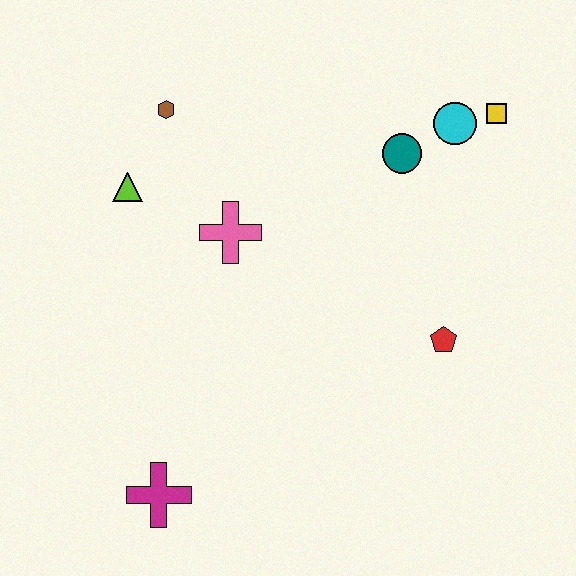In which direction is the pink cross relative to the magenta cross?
The pink cross is above the magenta cross.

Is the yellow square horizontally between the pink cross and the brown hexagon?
No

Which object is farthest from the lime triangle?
The yellow square is farthest from the lime triangle.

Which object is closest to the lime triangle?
The brown hexagon is closest to the lime triangle.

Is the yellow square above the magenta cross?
Yes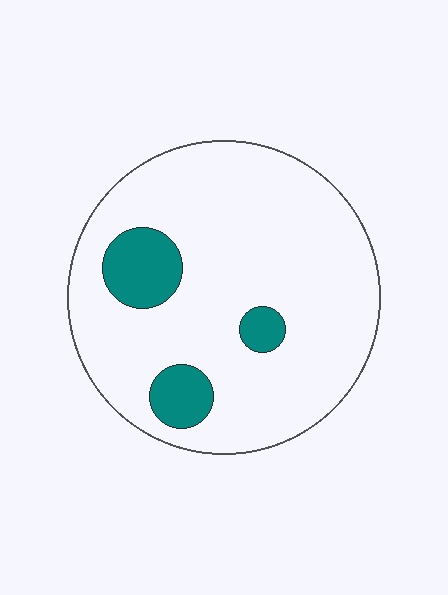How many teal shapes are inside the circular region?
3.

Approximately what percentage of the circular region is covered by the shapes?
Approximately 15%.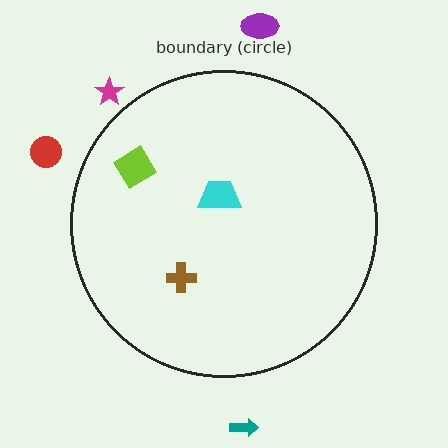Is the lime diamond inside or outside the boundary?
Inside.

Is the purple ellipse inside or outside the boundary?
Outside.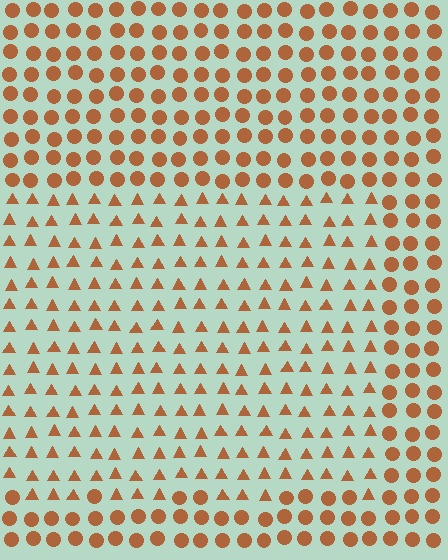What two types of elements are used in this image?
The image uses triangles inside the rectangle region and circles outside it.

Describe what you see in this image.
The image is filled with small brown elements arranged in a uniform grid. A rectangle-shaped region contains triangles, while the surrounding area contains circles. The boundary is defined purely by the change in element shape.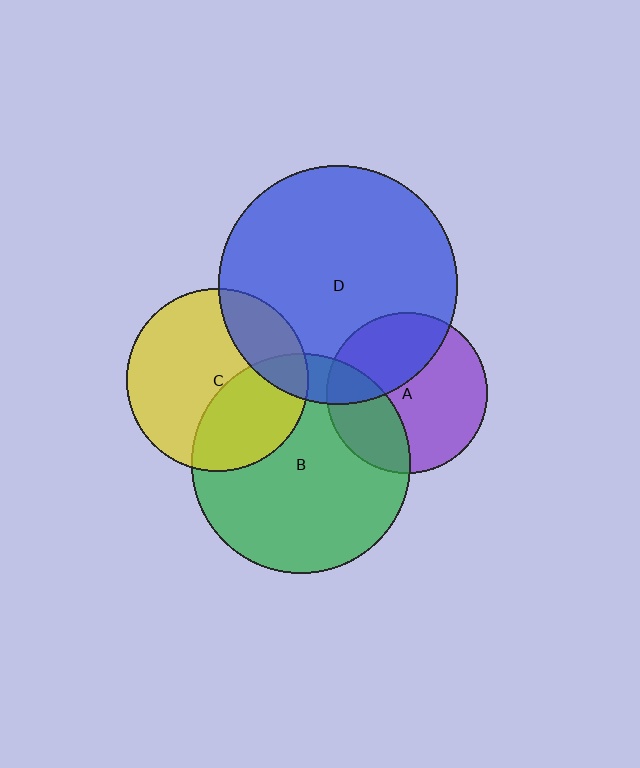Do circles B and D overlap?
Yes.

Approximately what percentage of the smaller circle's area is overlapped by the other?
Approximately 10%.